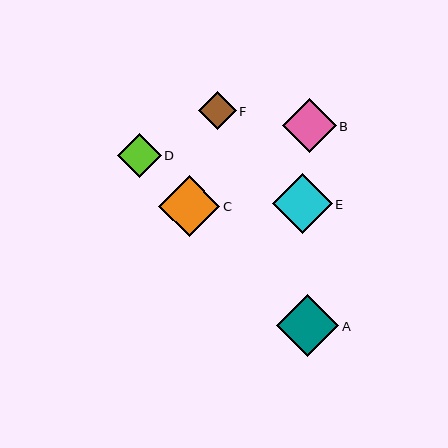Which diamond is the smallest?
Diamond F is the smallest with a size of approximately 38 pixels.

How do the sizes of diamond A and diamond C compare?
Diamond A and diamond C are approximately the same size.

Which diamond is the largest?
Diamond A is the largest with a size of approximately 62 pixels.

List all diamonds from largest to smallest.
From largest to smallest: A, C, E, B, D, F.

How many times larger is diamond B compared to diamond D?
Diamond B is approximately 1.2 times the size of diamond D.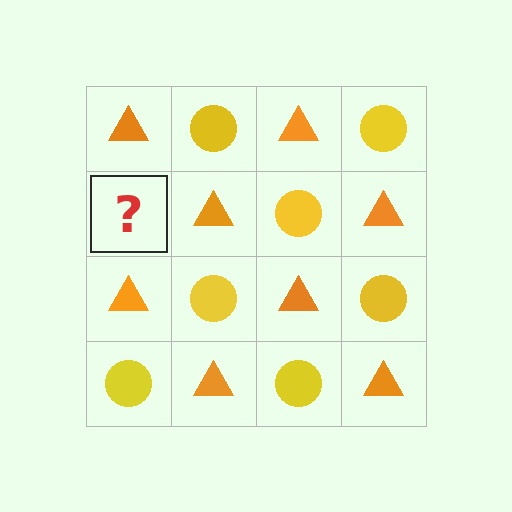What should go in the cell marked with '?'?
The missing cell should contain a yellow circle.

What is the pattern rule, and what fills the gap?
The rule is that it alternates orange triangle and yellow circle in a checkerboard pattern. The gap should be filled with a yellow circle.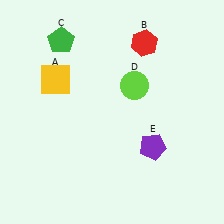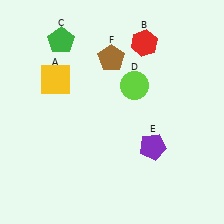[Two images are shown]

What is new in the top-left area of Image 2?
A brown pentagon (F) was added in the top-left area of Image 2.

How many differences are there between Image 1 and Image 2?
There is 1 difference between the two images.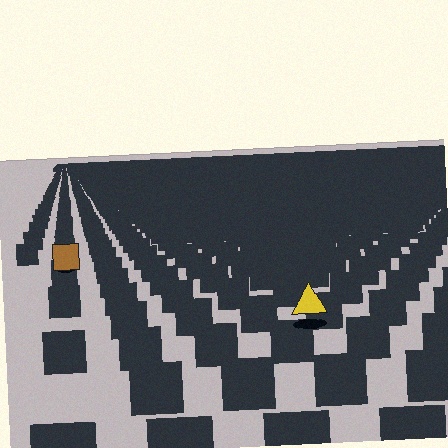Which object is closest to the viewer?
The yellow triangle is closest. The texture marks near it are larger and more spread out.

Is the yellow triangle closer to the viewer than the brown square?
Yes. The yellow triangle is closer — you can tell from the texture gradient: the ground texture is coarser near it.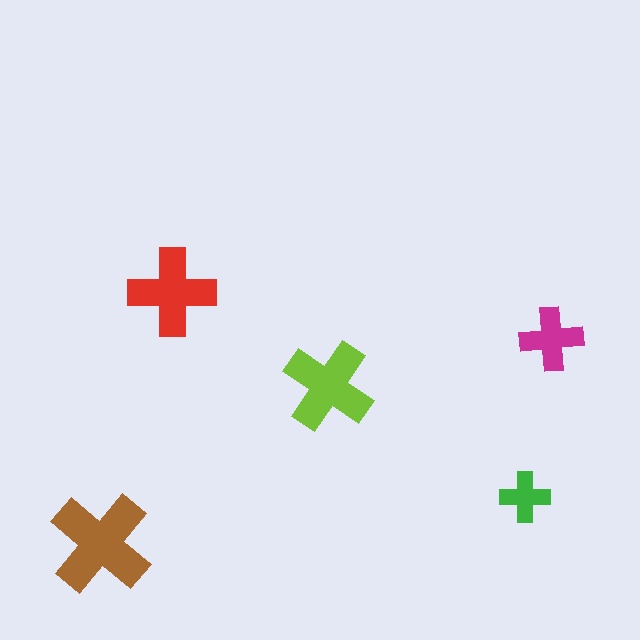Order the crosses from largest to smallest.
the brown one, the lime one, the red one, the magenta one, the green one.